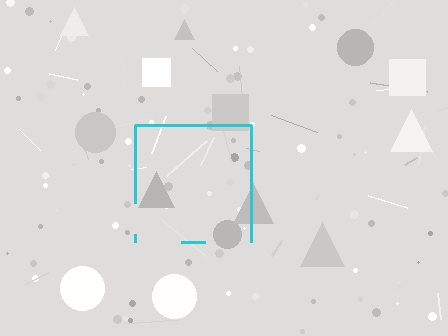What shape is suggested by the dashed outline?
The dashed outline suggests a square.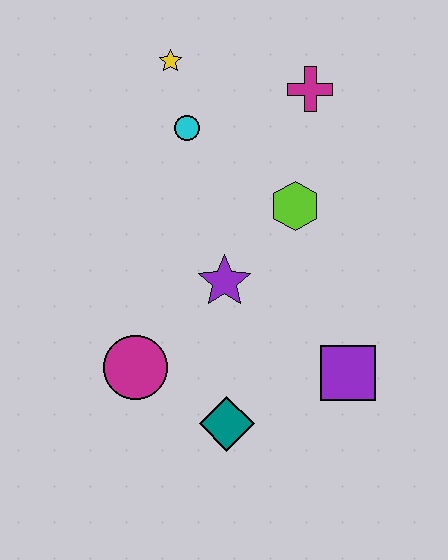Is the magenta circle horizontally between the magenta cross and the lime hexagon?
No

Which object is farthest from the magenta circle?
The magenta cross is farthest from the magenta circle.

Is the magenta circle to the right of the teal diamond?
No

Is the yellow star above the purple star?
Yes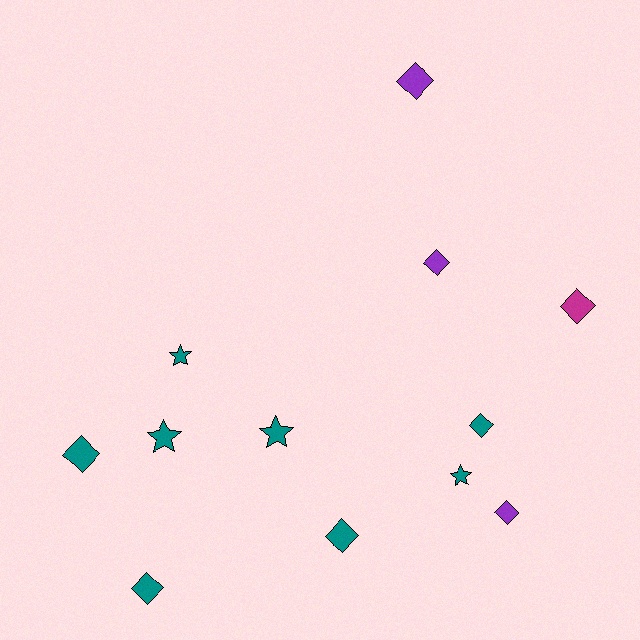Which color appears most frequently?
Teal, with 8 objects.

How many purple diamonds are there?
There are 3 purple diamonds.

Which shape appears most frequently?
Diamond, with 8 objects.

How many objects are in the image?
There are 12 objects.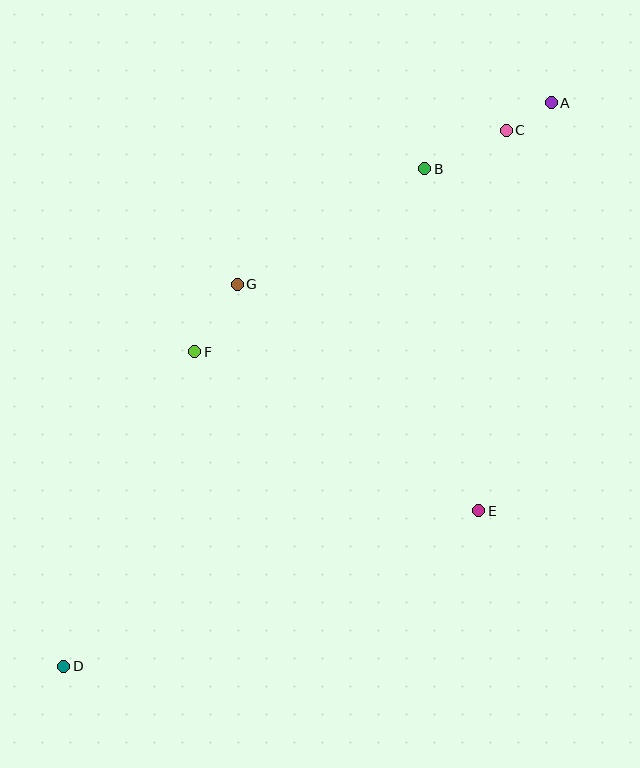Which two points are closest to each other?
Points A and C are closest to each other.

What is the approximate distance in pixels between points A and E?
The distance between A and E is approximately 414 pixels.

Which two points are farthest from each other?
Points A and D are farthest from each other.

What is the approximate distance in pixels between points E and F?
The distance between E and F is approximately 326 pixels.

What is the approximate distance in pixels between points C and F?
The distance between C and F is approximately 382 pixels.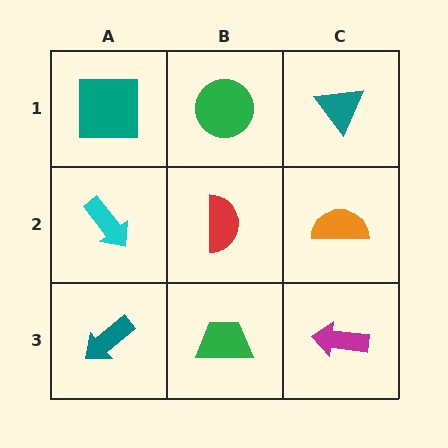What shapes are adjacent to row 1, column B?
A red semicircle (row 2, column B), a teal square (row 1, column A), a teal triangle (row 1, column C).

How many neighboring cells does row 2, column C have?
3.